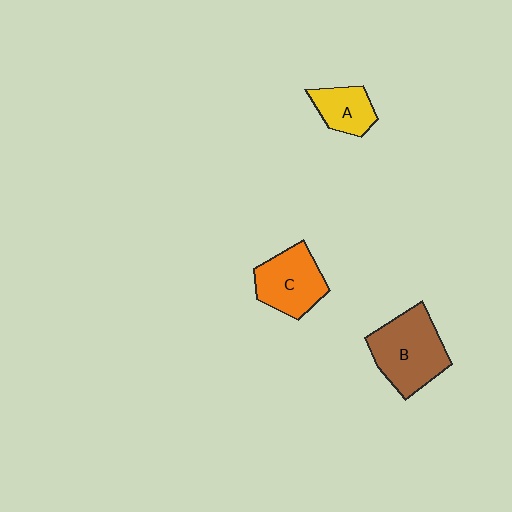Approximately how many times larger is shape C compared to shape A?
Approximately 1.5 times.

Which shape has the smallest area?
Shape A (yellow).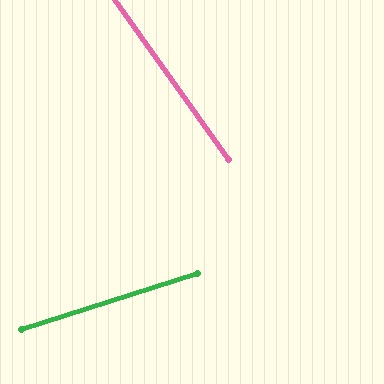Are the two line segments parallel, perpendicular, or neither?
Neither parallel nor perpendicular — they differ by about 72°.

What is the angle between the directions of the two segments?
Approximately 72 degrees.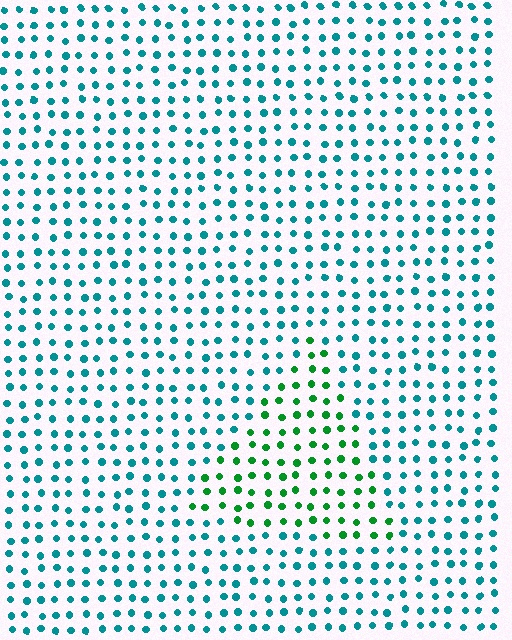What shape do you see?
I see a triangle.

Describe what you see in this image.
The image is filled with small teal elements in a uniform arrangement. A triangle-shaped region is visible where the elements are tinted to a slightly different hue, forming a subtle color boundary.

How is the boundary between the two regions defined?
The boundary is defined purely by a slight shift in hue (about 47 degrees). Spacing, size, and orientation are identical on both sides.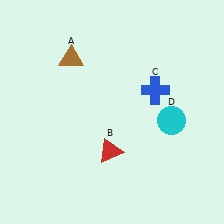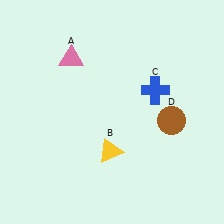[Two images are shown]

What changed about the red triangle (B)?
In Image 1, B is red. In Image 2, it changed to yellow.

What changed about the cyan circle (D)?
In Image 1, D is cyan. In Image 2, it changed to brown.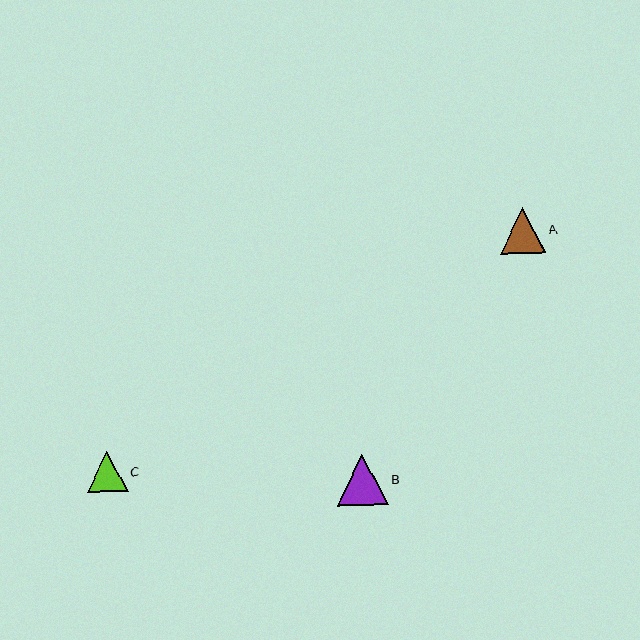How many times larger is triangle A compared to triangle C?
Triangle A is approximately 1.1 times the size of triangle C.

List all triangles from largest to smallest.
From largest to smallest: B, A, C.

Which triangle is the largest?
Triangle B is the largest with a size of approximately 51 pixels.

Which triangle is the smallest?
Triangle C is the smallest with a size of approximately 41 pixels.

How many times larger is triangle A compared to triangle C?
Triangle A is approximately 1.1 times the size of triangle C.